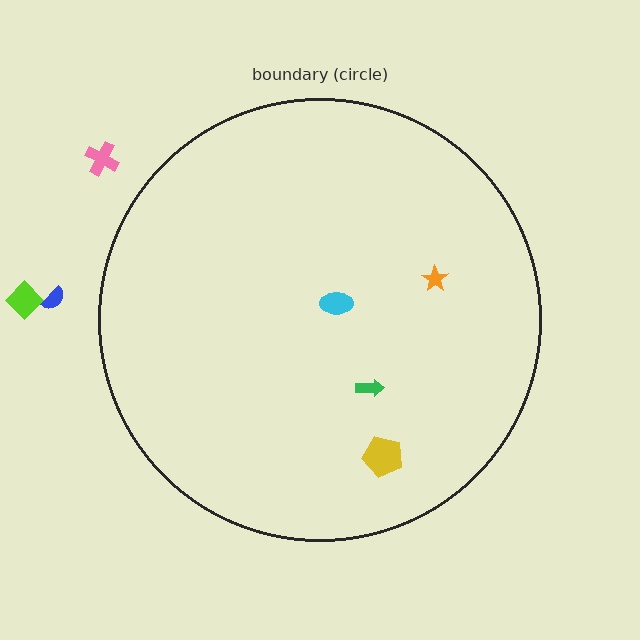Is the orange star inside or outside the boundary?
Inside.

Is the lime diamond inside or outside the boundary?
Outside.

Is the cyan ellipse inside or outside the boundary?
Inside.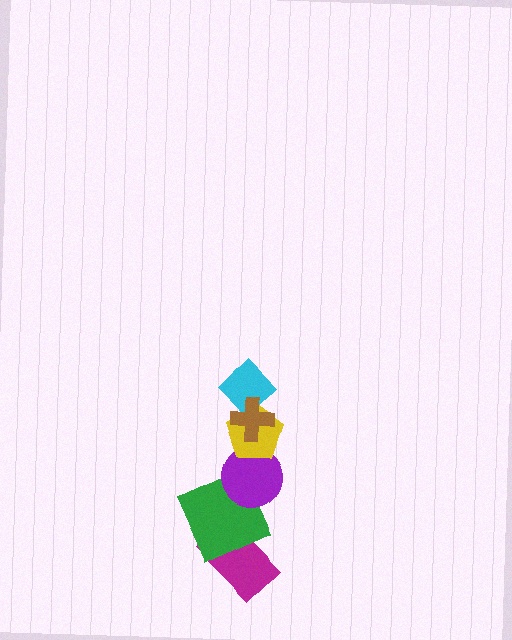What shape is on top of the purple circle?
The yellow pentagon is on top of the purple circle.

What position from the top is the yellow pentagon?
The yellow pentagon is 3rd from the top.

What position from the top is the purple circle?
The purple circle is 4th from the top.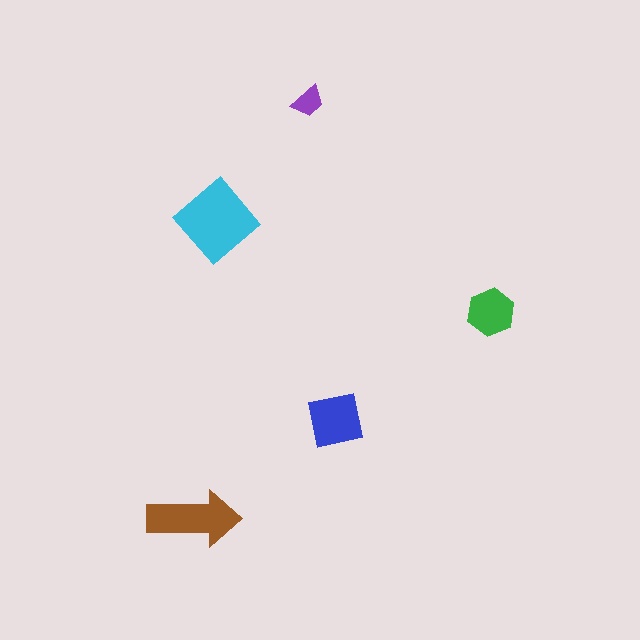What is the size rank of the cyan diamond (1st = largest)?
1st.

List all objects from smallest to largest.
The purple trapezoid, the green hexagon, the blue square, the brown arrow, the cyan diamond.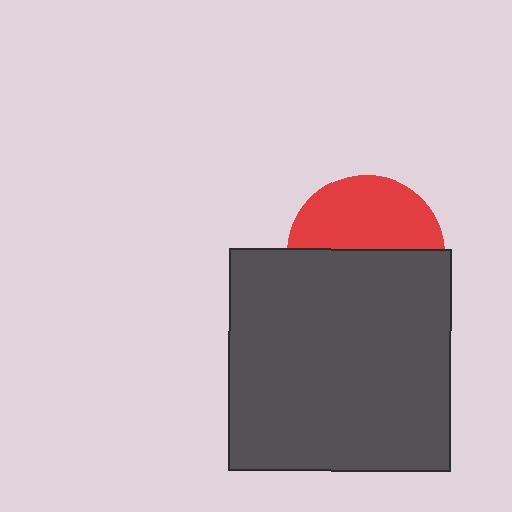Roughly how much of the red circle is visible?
About half of it is visible (roughly 45%).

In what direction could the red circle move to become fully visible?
The red circle could move up. That would shift it out from behind the dark gray square entirely.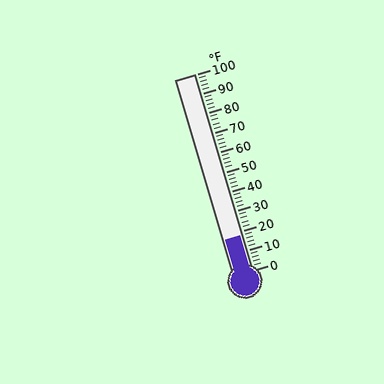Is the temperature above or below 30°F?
The temperature is below 30°F.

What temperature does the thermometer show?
The thermometer shows approximately 18°F.